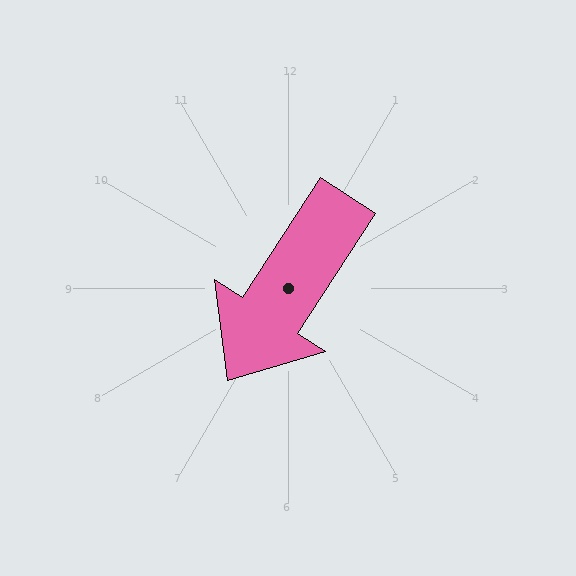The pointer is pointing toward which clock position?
Roughly 7 o'clock.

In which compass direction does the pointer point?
Southwest.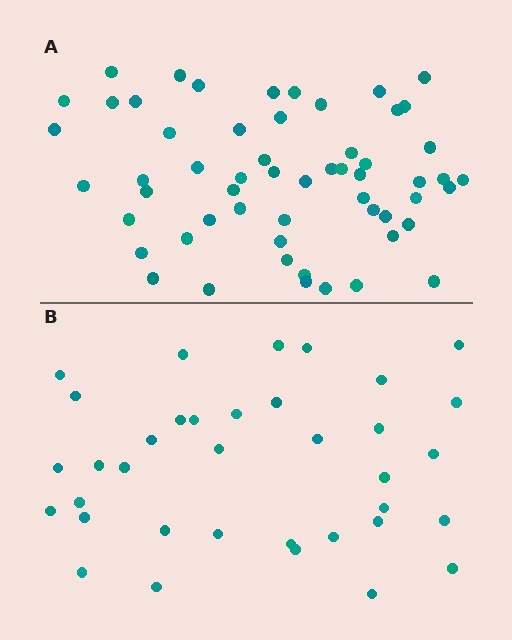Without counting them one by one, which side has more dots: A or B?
Region A (the top region) has more dots.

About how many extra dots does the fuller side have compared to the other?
Region A has approximately 20 more dots than region B.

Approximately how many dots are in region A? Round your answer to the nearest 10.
About 60 dots. (The exact count is 57, which rounds to 60.)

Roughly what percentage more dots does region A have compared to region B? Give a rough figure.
About 60% more.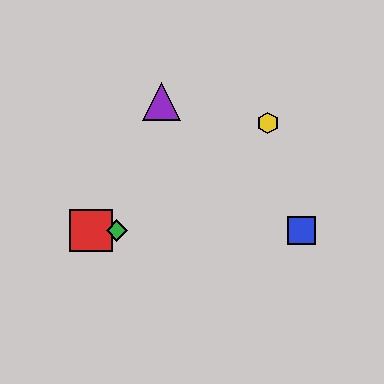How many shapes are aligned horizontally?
3 shapes (the red square, the blue square, the green diamond) are aligned horizontally.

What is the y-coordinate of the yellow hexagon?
The yellow hexagon is at y≈123.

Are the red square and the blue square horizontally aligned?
Yes, both are at y≈231.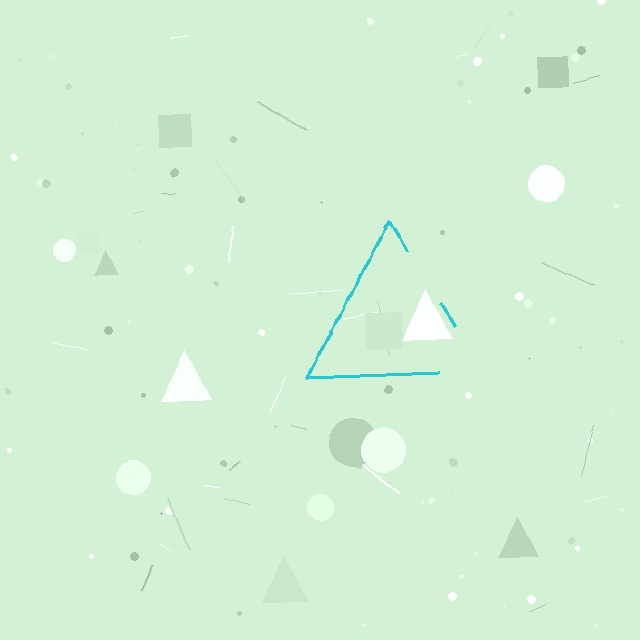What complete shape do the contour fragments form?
The contour fragments form a triangle.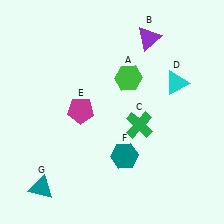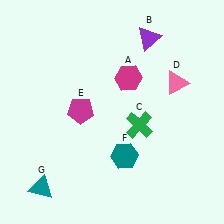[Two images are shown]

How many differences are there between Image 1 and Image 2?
There are 2 differences between the two images.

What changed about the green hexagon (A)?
In Image 1, A is green. In Image 2, it changed to magenta.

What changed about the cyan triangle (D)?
In Image 1, D is cyan. In Image 2, it changed to pink.